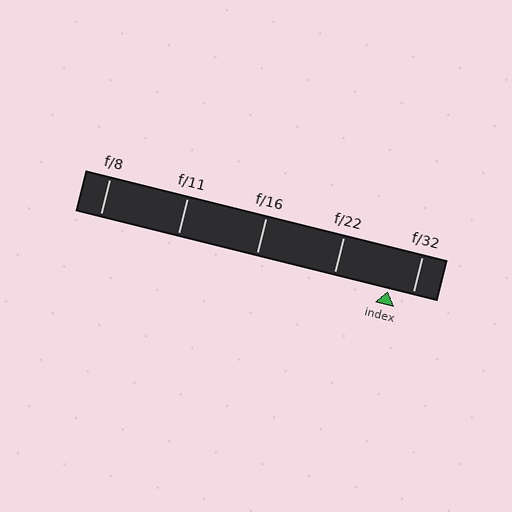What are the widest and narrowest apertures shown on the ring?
The widest aperture shown is f/8 and the narrowest is f/32.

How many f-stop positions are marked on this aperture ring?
There are 5 f-stop positions marked.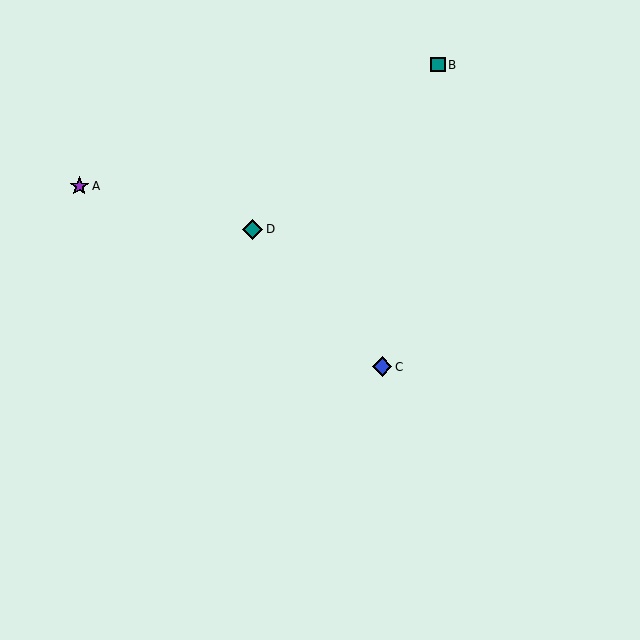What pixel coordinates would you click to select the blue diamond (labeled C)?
Click at (382, 367) to select the blue diamond C.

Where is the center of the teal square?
The center of the teal square is at (438, 65).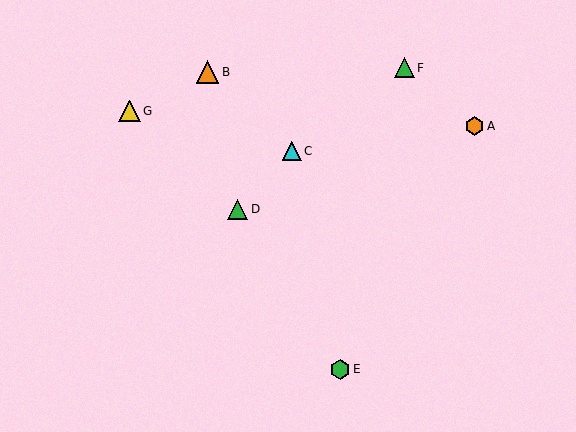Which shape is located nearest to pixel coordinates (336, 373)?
The green hexagon (labeled E) at (340, 369) is nearest to that location.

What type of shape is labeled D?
Shape D is a green triangle.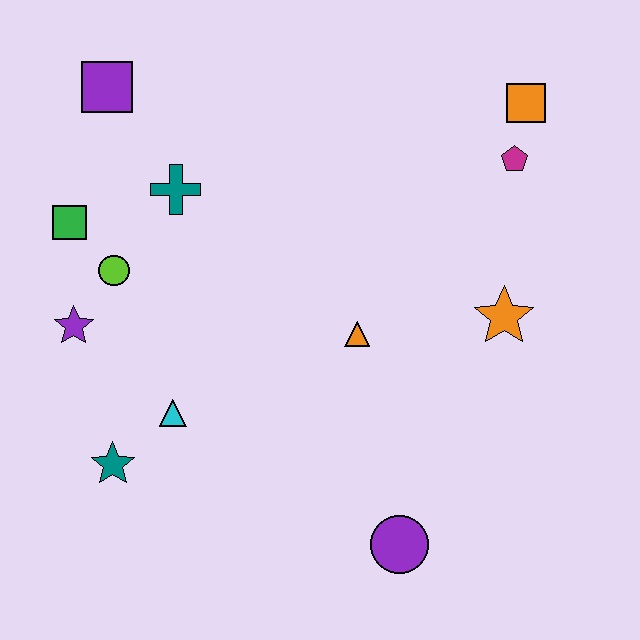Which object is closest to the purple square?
The teal cross is closest to the purple square.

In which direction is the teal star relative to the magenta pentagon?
The teal star is to the left of the magenta pentagon.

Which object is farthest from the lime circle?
The orange square is farthest from the lime circle.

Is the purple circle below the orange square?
Yes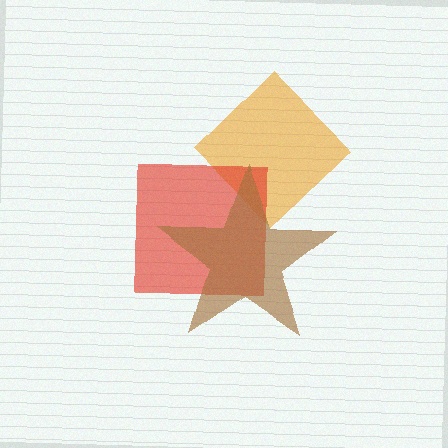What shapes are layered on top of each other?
The layered shapes are: an orange diamond, a red square, a brown star.